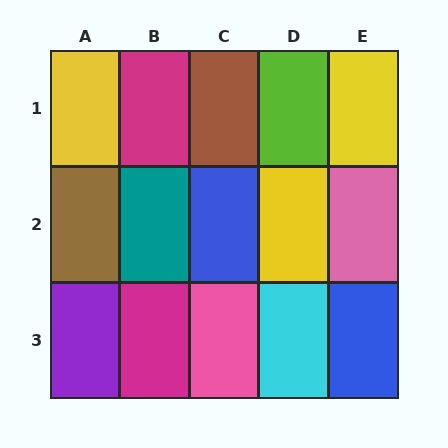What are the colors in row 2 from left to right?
Brown, teal, blue, yellow, pink.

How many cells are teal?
1 cell is teal.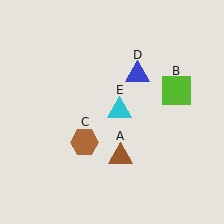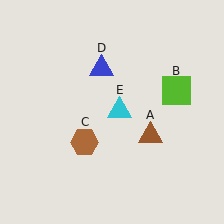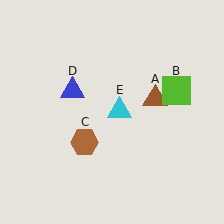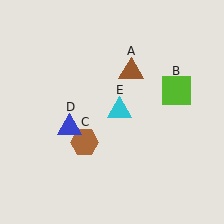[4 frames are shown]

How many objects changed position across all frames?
2 objects changed position: brown triangle (object A), blue triangle (object D).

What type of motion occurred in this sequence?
The brown triangle (object A), blue triangle (object D) rotated counterclockwise around the center of the scene.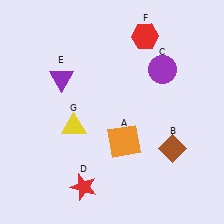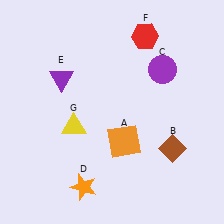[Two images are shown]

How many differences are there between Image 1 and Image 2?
There is 1 difference between the two images.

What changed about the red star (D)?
In Image 1, D is red. In Image 2, it changed to orange.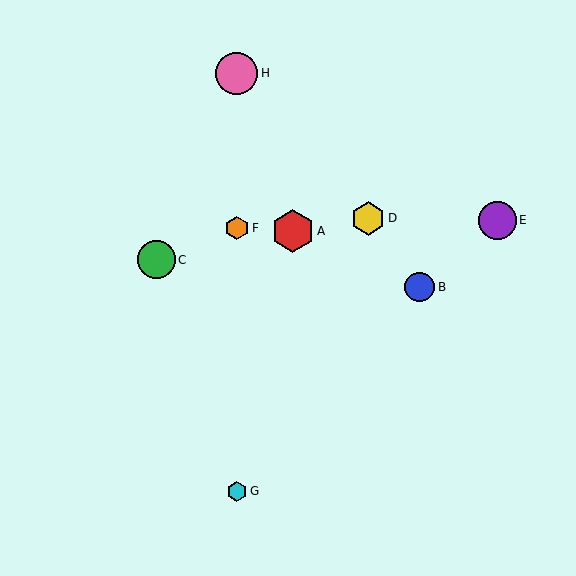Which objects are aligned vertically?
Objects F, G, H are aligned vertically.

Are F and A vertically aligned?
No, F is at x≈237 and A is at x≈293.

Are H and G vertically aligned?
Yes, both are at x≈237.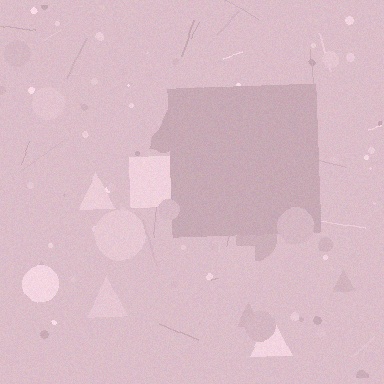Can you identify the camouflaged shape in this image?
The camouflaged shape is a square.